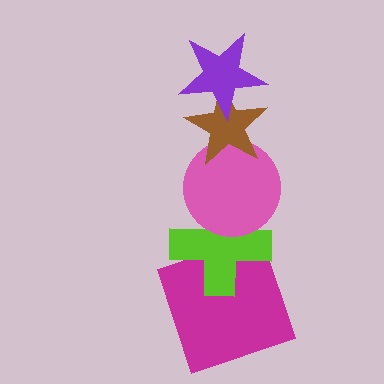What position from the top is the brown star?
The brown star is 2nd from the top.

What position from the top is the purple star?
The purple star is 1st from the top.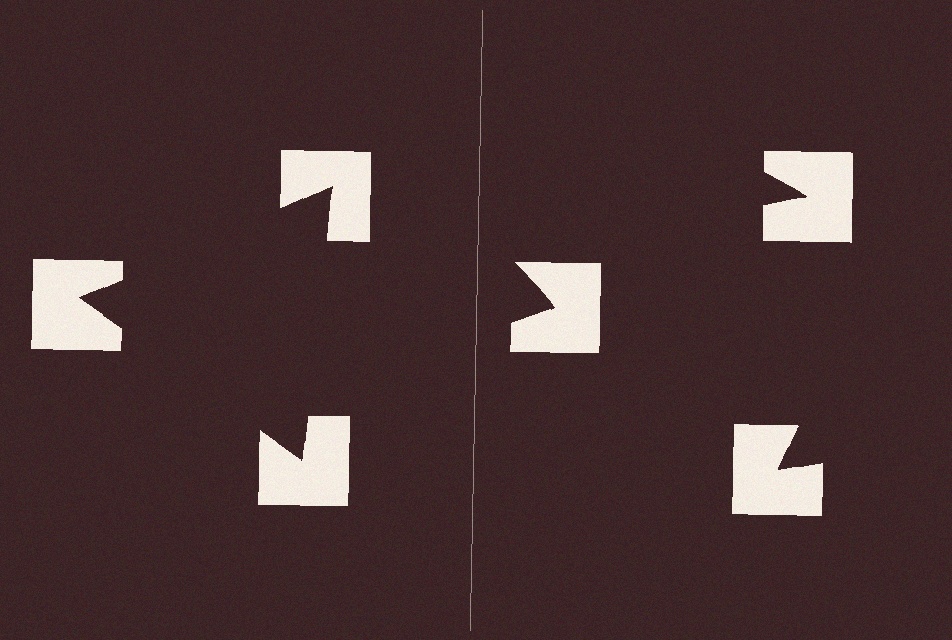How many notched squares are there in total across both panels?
6 — 3 on each side.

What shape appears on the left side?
An illusory triangle.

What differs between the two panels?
The notched squares are positioned identically on both sides; only the wedge orientations differ. On the left they align to a triangle; on the right they are misaligned.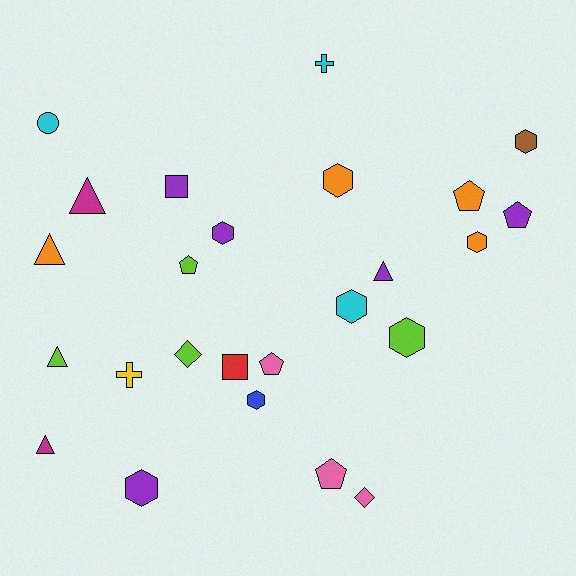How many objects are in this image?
There are 25 objects.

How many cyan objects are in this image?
There are 3 cyan objects.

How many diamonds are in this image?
There are 2 diamonds.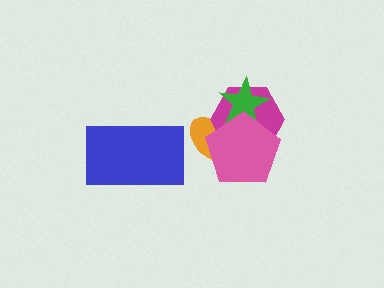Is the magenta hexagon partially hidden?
Yes, it is partially covered by another shape.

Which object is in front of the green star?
The pink pentagon is in front of the green star.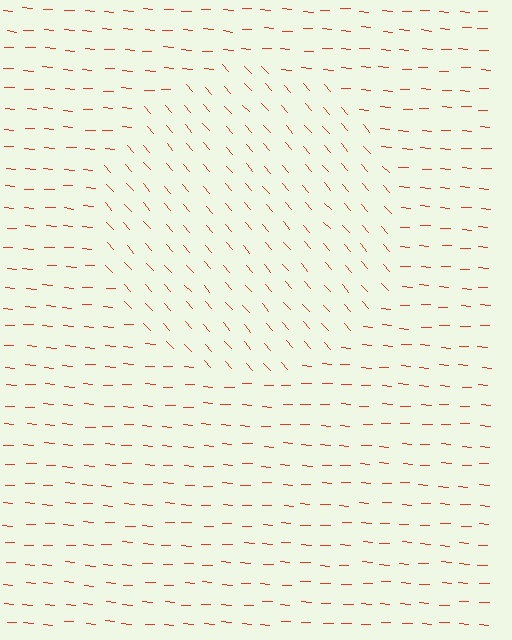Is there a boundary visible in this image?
Yes, there is a texture boundary formed by a change in line orientation.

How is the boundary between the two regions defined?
The boundary is defined purely by a change in line orientation (approximately 45 degrees difference). All lines are the same color and thickness.